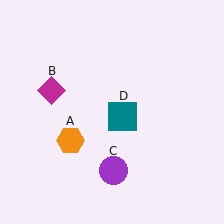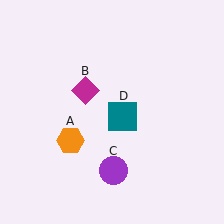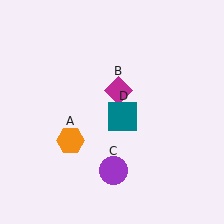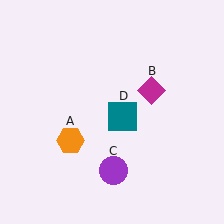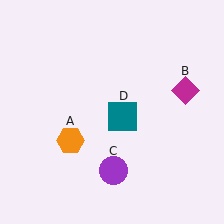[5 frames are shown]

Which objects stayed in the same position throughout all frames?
Orange hexagon (object A) and purple circle (object C) and teal square (object D) remained stationary.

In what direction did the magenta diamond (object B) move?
The magenta diamond (object B) moved right.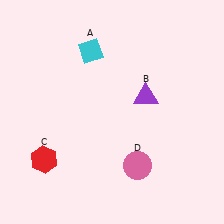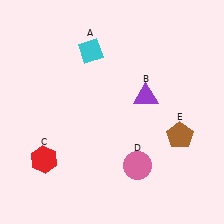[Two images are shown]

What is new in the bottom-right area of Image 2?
A brown pentagon (E) was added in the bottom-right area of Image 2.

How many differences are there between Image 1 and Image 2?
There is 1 difference between the two images.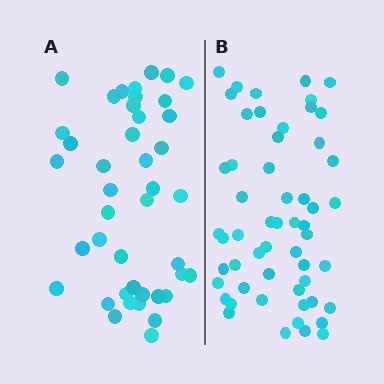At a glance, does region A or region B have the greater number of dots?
Region B (the right region) has more dots.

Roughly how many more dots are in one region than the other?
Region B has approximately 15 more dots than region A.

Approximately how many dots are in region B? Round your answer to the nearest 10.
About 60 dots. (The exact count is 55, which rounds to 60.)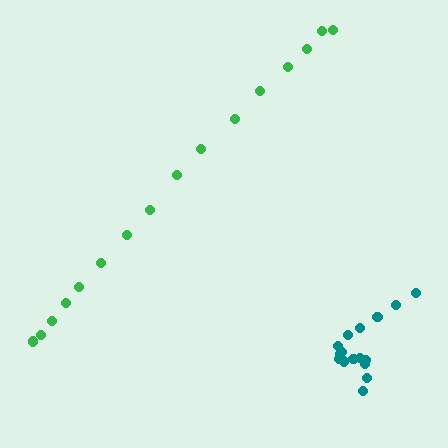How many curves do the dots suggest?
There are 2 distinct paths.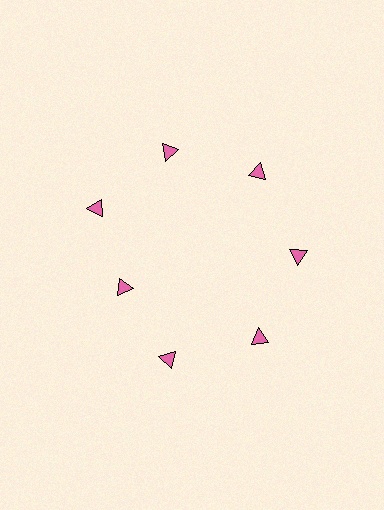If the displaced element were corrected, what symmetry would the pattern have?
It would have 7-fold rotational symmetry — the pattern would map onto itself every 51 degrees.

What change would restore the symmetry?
The symmetry would be restored by moving it outward, back onto the ring so that all 7 triangles sit at equal angles and equal distance from the center.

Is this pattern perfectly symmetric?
No. The 7 pink triangles are arranged in a ring, but one element near the 8 o'clock position is pulled inward toward the center, breaking the 7-fold rotational symmetry.